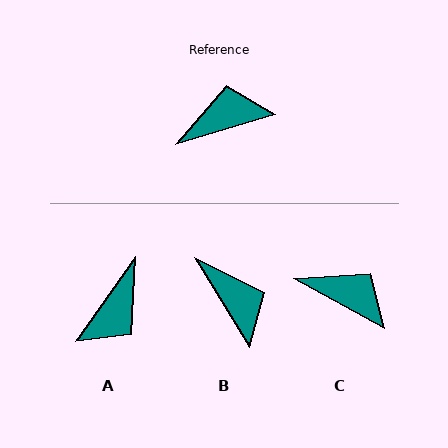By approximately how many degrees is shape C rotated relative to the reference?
Approximately 46 degrees clockwise.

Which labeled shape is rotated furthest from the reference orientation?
A, about 142 degrees away.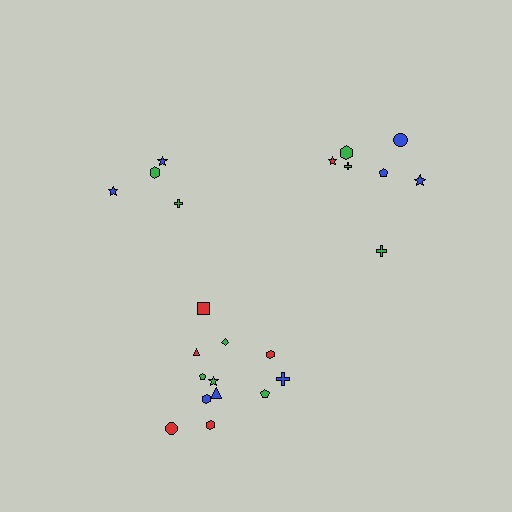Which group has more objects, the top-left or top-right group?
The top-right group.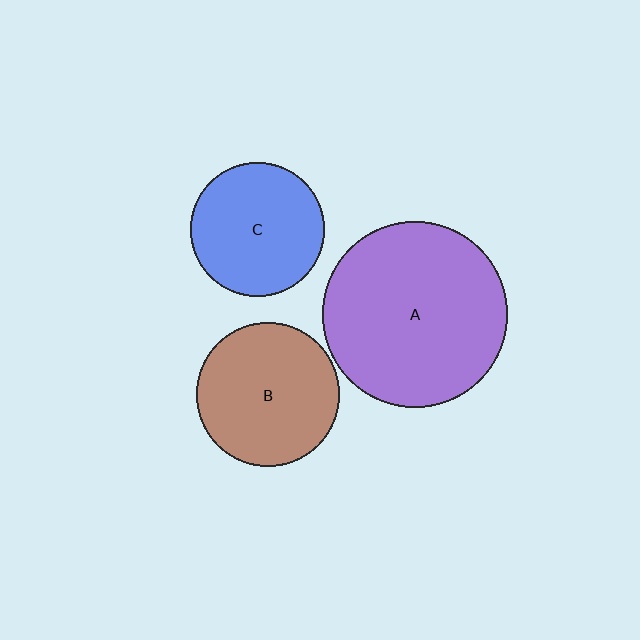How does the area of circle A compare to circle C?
Approximately 1.9 times.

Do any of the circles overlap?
No, none of the circles overlap.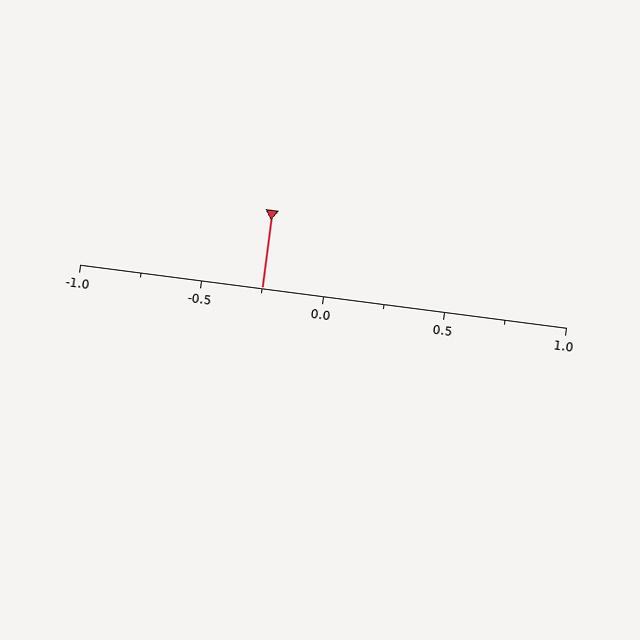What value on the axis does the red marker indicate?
The marker indicates approximately -0.25.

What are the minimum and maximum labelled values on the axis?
The axis runs from -1.0 to 1.0.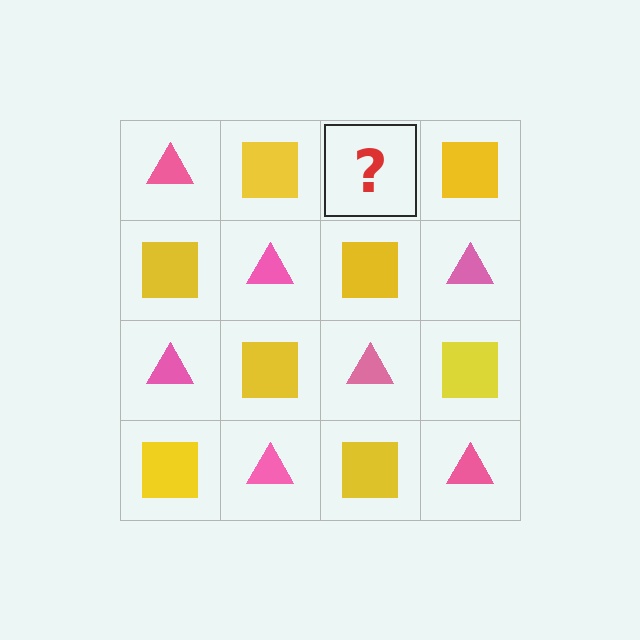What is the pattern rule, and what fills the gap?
The rule is that it alternates pink triangle and yellow square in a checkerboard pattern. The gap should be filled with a pink triangle.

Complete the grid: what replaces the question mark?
The question mark should be replaced with a pink triangle.